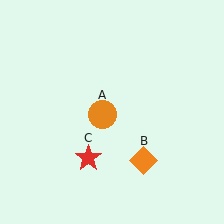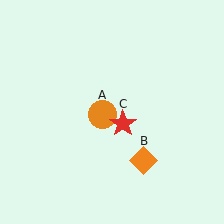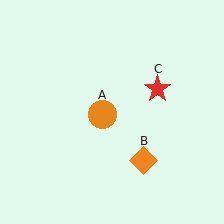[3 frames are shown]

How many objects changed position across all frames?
1 object changed position: red star (object C).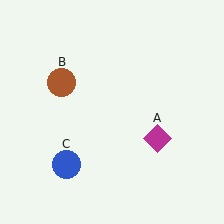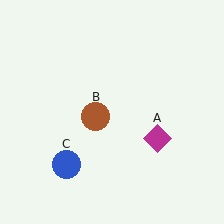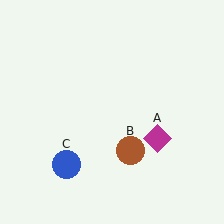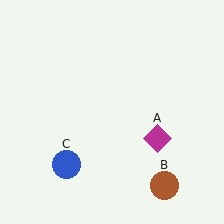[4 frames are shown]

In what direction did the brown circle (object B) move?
The brown circle (object B) moved down and to the right.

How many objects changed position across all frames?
1 object changed position: brown circle (object B).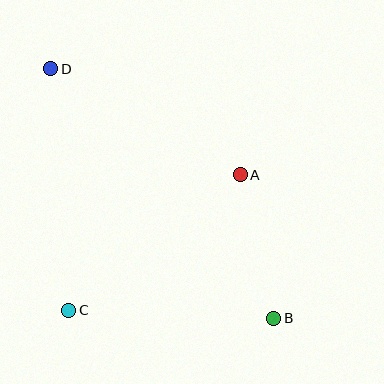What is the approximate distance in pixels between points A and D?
The distance between A and D is approximately 217 pixels.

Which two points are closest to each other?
Points A and B are closest to each other.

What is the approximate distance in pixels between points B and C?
The distance between B and C is approximately 205 pixels.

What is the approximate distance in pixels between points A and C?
The distance between A and C is approximately 219 pixels.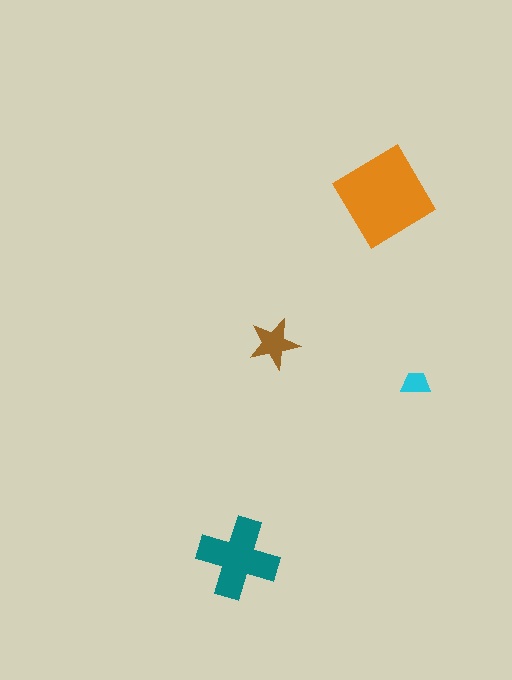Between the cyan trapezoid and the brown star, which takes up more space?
The brown star.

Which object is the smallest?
The cyan trapezoid.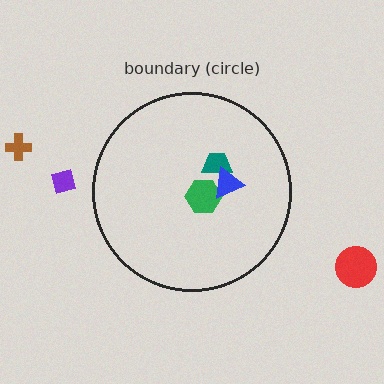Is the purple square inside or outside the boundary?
Outside.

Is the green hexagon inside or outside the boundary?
Inside.